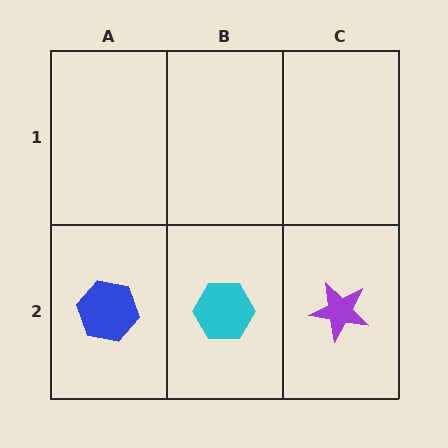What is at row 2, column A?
A blue hexagon.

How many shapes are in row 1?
0 shapes.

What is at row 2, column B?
A cyan hexagon.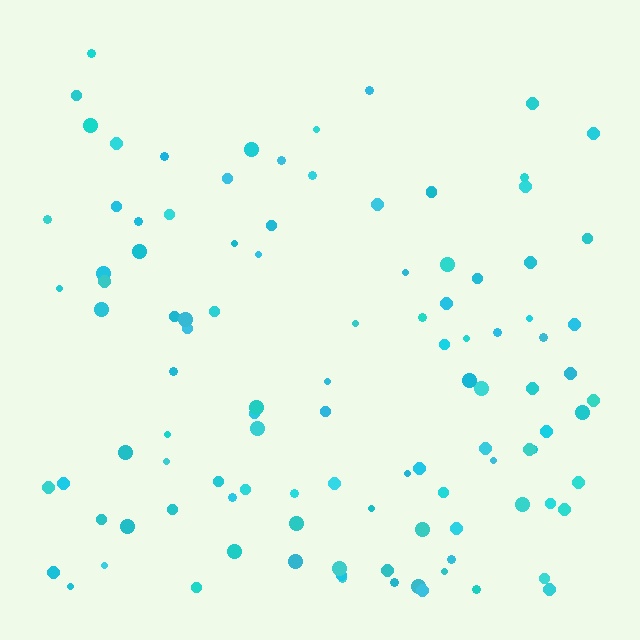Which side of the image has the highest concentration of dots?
The bottom.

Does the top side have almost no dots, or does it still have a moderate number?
Still a moderate number, just noticeably fewer than the bottom.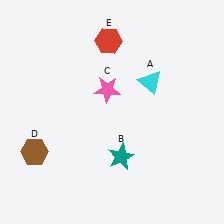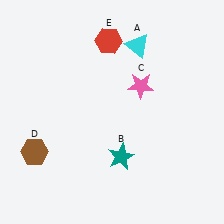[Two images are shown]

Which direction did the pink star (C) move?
The pink star (C) moved right.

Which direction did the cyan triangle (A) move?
The cyan triangle (A) moved up.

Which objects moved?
The objects that moved are: the cyan triangle (A), the pink star (C).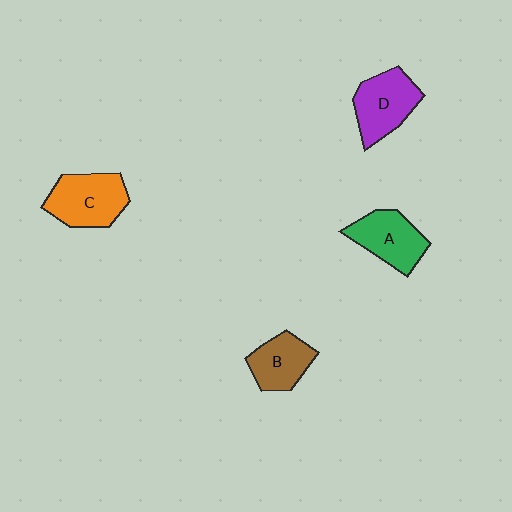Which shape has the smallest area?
Shape B (brown).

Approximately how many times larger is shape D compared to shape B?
Approximately 1.2 times.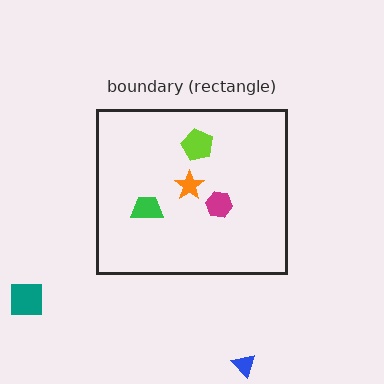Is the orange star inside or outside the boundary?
Inside.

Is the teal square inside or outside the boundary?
Outside.